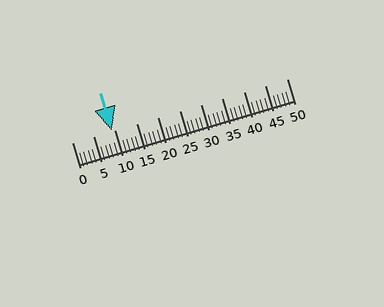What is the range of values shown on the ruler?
The ruler shows values from 0 to 50.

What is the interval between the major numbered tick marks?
The major tick marks are spaced 5 units apart.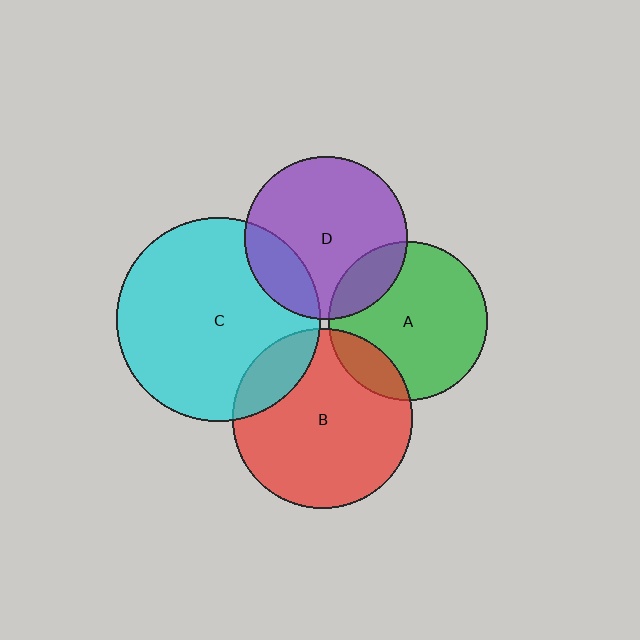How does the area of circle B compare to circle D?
Approximately 1.2 times.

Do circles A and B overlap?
Yes.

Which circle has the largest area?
Circle C (cyan).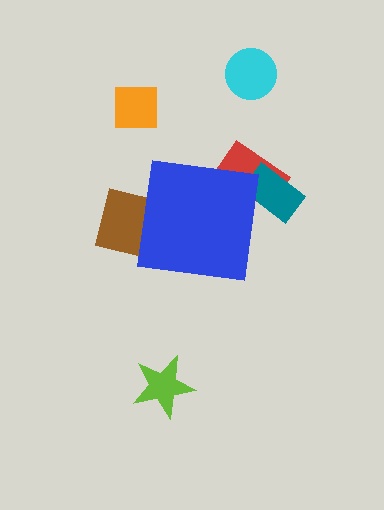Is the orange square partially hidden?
No, the orange square is fully visible.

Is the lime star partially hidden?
No, the lime star is fully visible.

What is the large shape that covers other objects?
A blue square.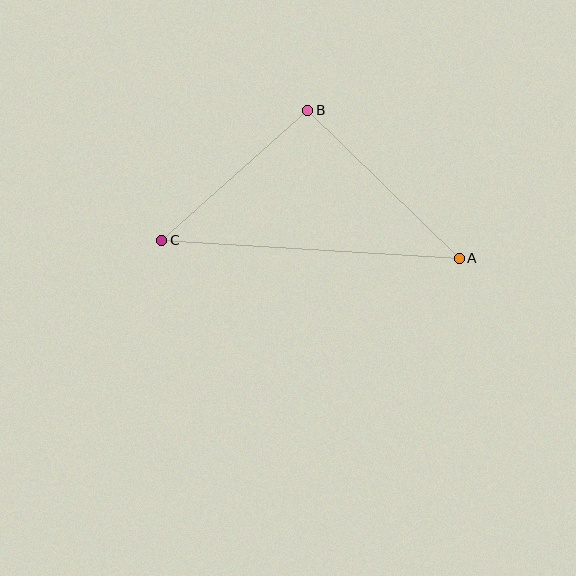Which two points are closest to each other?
Points B and C are closest to each other.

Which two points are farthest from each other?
Points A and C are farthest from each other.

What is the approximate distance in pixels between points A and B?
The distance between A and B is approximately 212 pixels.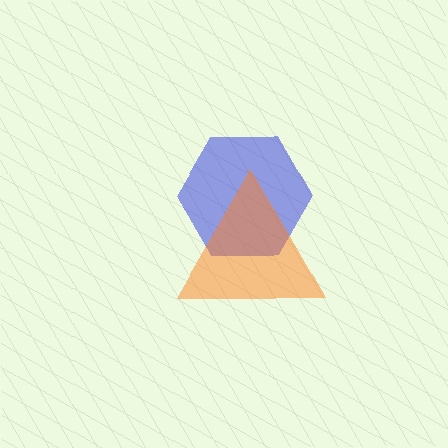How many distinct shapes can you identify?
There are 2 distinct shapes: a blue hexagon, an orange triangle.